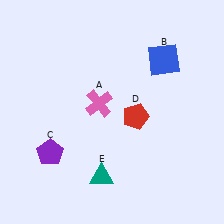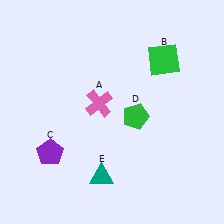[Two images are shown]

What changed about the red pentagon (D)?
In Image 1, D is red. In Image 2, it changed to green.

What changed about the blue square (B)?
In Image 1, B is blue. In Image 2, it changed to green.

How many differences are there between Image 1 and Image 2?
There are 2 differences between the two images.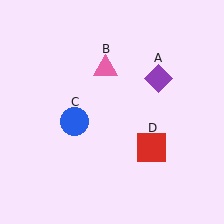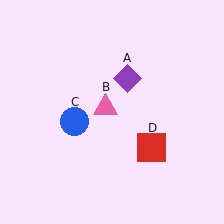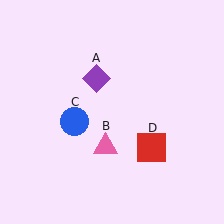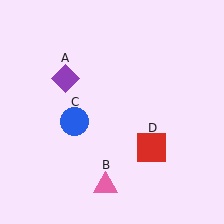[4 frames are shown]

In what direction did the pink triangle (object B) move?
The pink triangle (object B) moved down.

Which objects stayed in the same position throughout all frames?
Blue circle (object C) and red square (object D) remained stationary.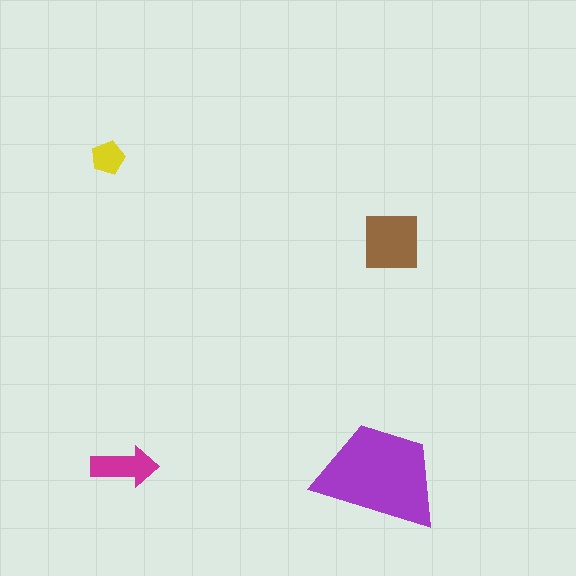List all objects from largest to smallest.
The purple trapezoid, the brown square, the magenta arrow, the yellow pentagon.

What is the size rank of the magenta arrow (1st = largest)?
3rd.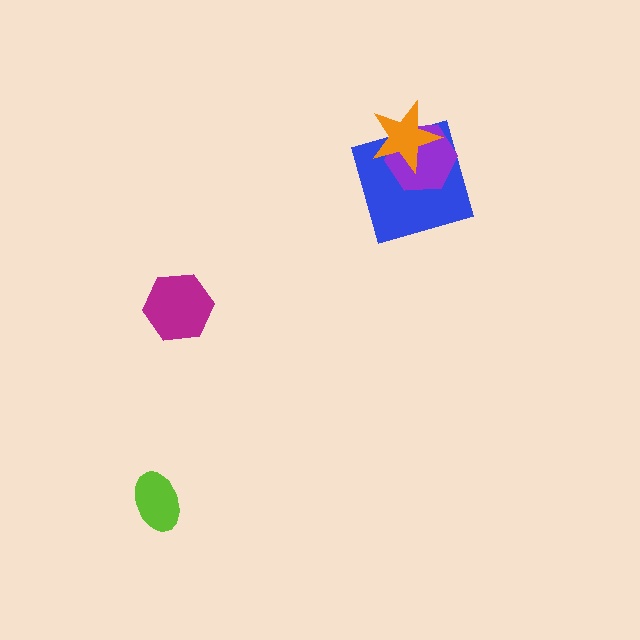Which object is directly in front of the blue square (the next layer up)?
The purple hexagon is directly in front of the blue square.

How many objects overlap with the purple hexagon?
2 objects overlap with the purple hexagon.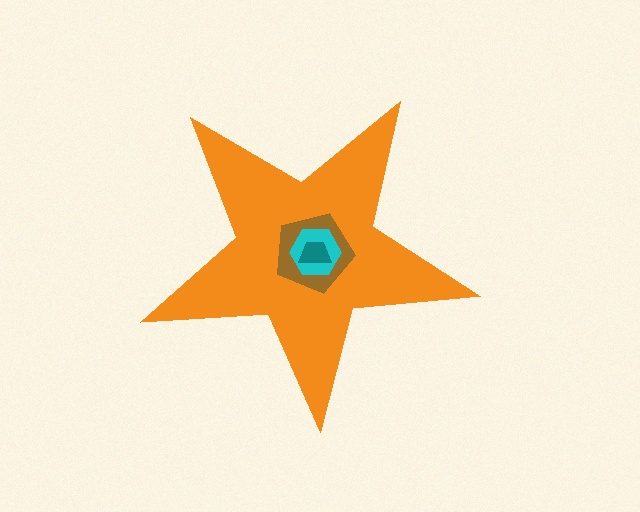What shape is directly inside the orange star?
The brown pentagon.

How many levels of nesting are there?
4.